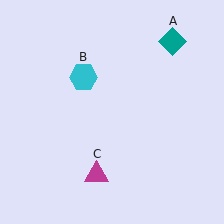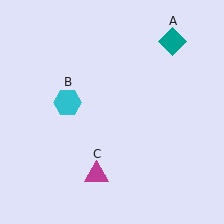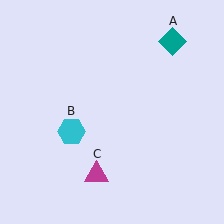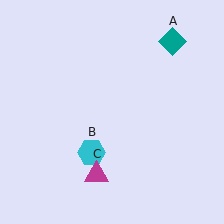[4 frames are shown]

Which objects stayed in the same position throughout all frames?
Teal diamond (object A) and magenta triangle (object C) remained stationary.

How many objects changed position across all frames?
1 object changed position: cyan hexagon (object B).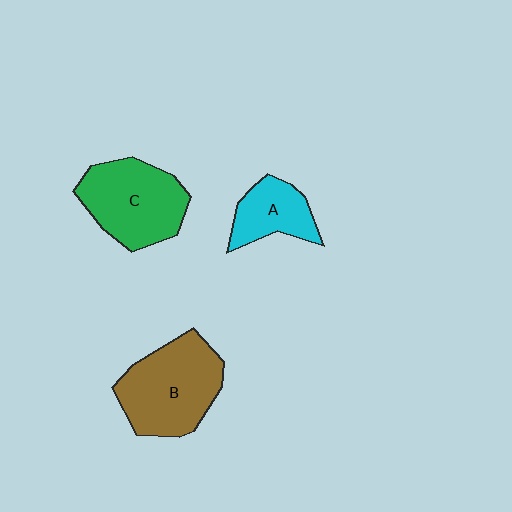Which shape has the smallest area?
Shape A (cyan).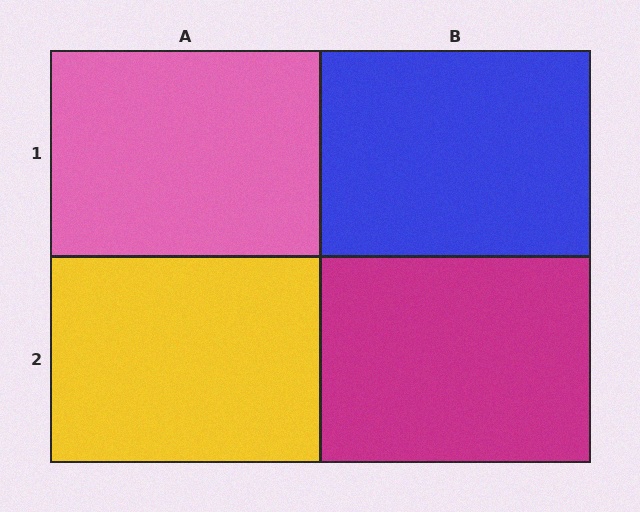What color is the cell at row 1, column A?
Pink.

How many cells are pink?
1 cell is pink.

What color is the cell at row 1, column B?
Blue.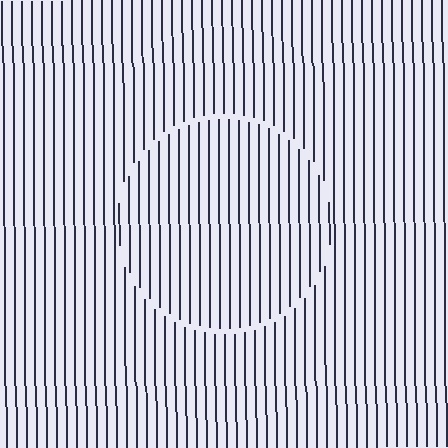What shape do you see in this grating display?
An illusory circle. The interior of the shape contains the same grating, shifted by half a period — the contour is defined by the phase discontinuity where line-ends from the inner and outer gratings abut.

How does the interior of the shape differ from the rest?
The interior of the shape contains the same grating, shifted by half a period — the contour is defined by the phase discontinuity where line-ends from the inner and outer gratings abut.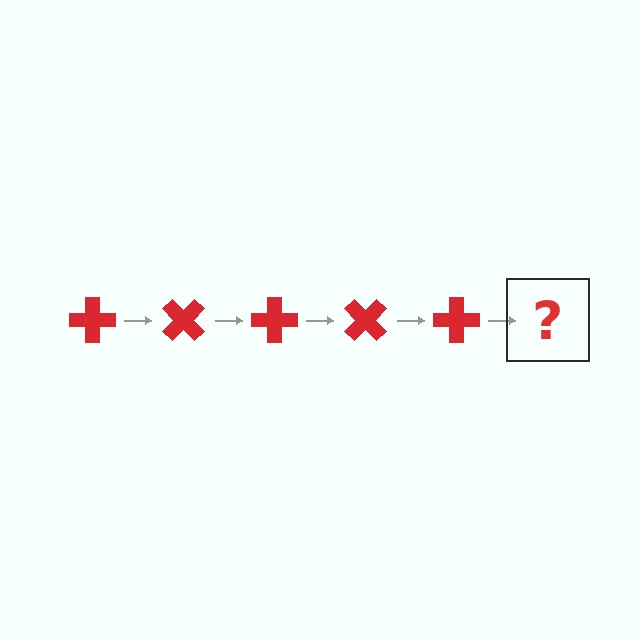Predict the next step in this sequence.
The next step is a red cross rotated 225 degrees.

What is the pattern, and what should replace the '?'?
The pattern is that the cross rotates 45 degrees each step. The '?' should be a red cross rotated 225 degrees.